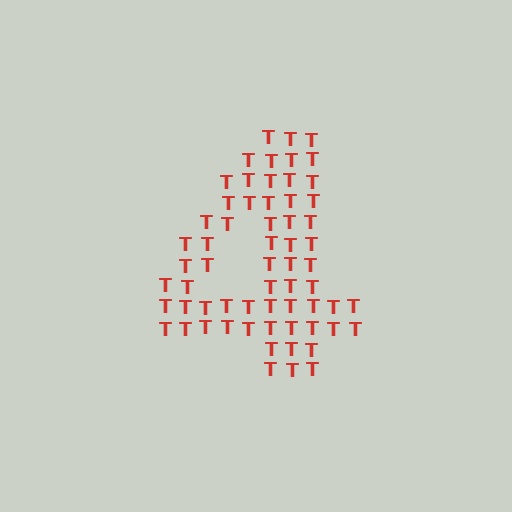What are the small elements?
The small elements are letter T's.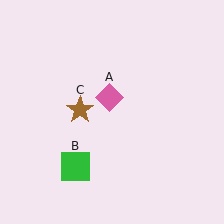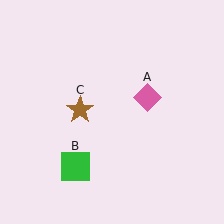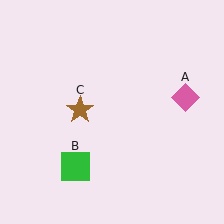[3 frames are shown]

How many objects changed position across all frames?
1 object changed position: pink diamond (object A).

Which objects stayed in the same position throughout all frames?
Green square (object B) and brown star (object C) remained stationary.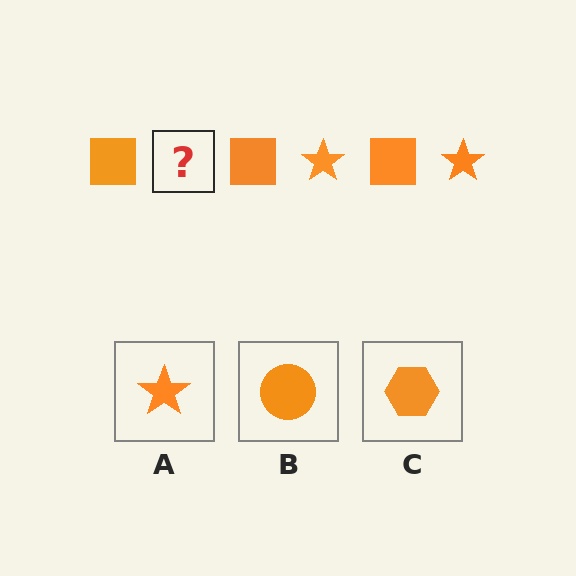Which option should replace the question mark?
Option A.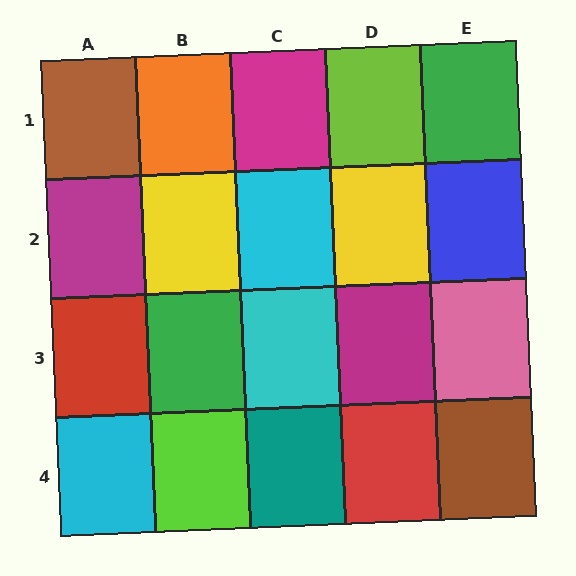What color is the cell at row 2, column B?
Yellow.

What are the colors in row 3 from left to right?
Red, green, cyan, magenta, pink.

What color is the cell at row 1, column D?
Lime.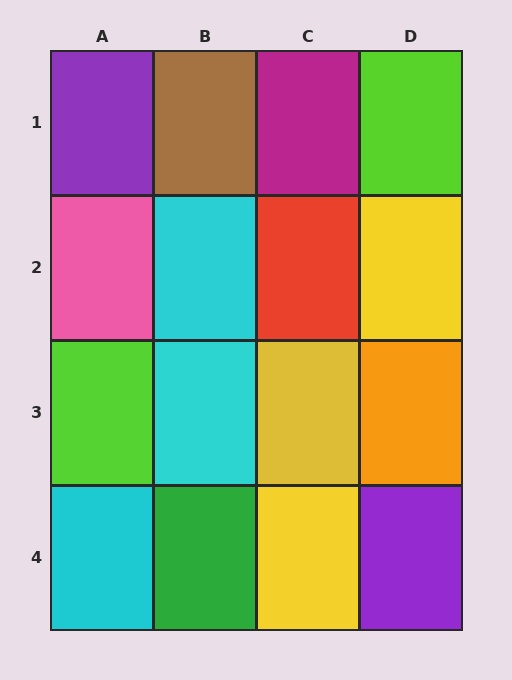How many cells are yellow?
3 cells are yellow.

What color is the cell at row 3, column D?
Orange.